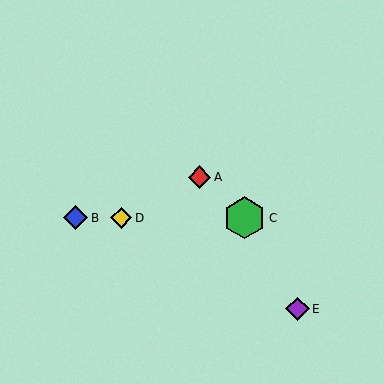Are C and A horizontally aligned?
No, C is at y≈218 and A is at y≈177.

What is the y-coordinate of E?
Object E is at y≈309.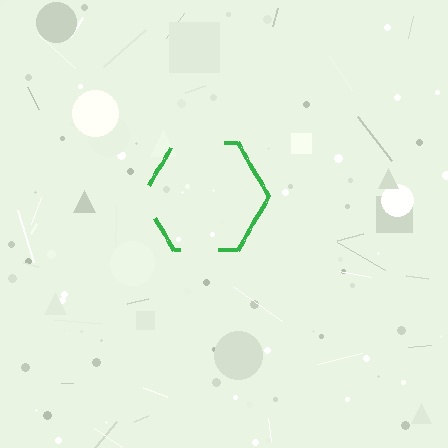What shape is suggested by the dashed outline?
The dashed outline suggests a hexagon.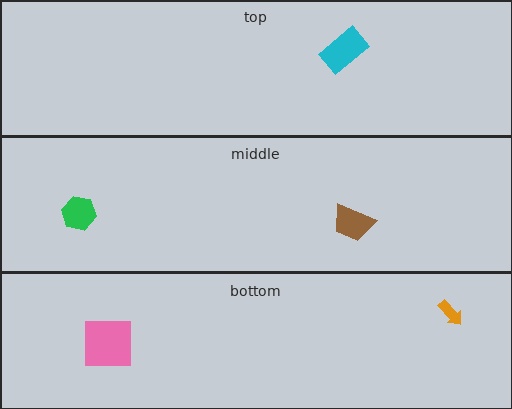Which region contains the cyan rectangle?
The top region.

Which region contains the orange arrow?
The bottom region.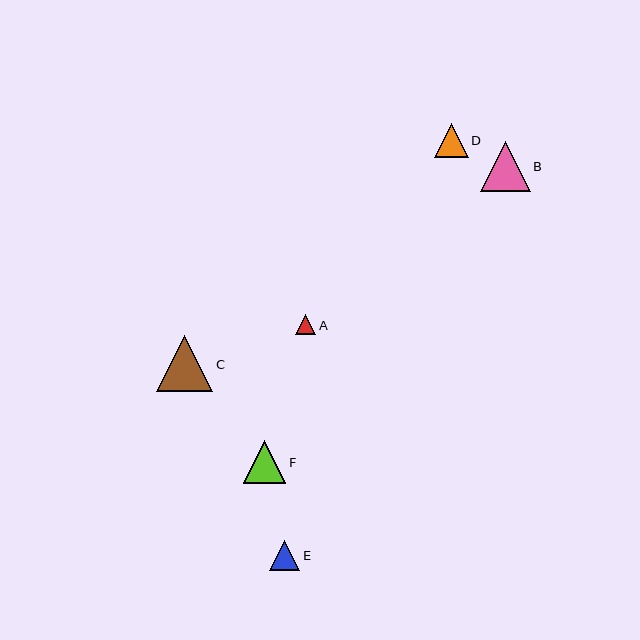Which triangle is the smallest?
Triangle A is the smallest with a size of approximately 21 pixels.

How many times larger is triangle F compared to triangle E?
Triangle F is approximately 1.4 times the size of triangle E.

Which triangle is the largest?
Triangle C is the largest with a size of approximately 56 pixels.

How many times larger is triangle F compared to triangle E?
Triangle F is approximately 1.4 times the size of triangle E.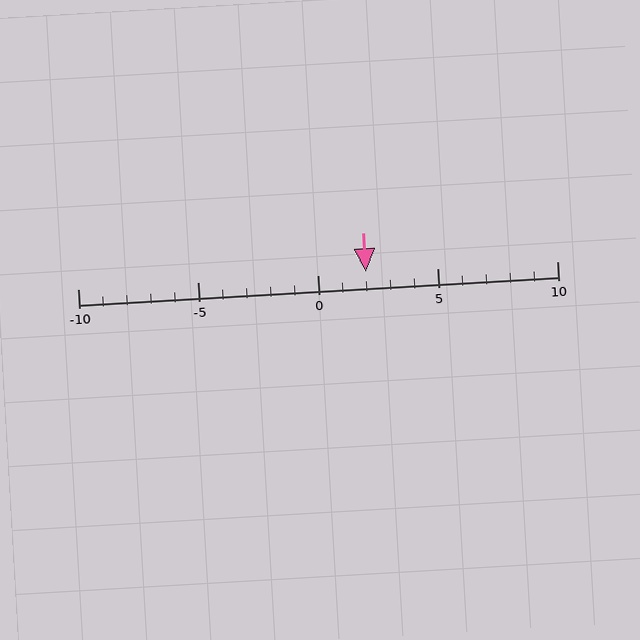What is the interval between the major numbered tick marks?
The major tick marks are spaced 5 units apart.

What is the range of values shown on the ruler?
The ruler shows values from -10 to 10.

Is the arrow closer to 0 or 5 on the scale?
The arrow is closer to 0.